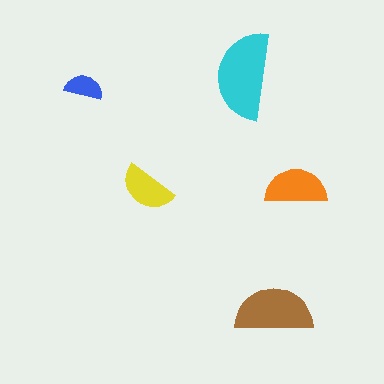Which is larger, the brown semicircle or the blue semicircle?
The brown one.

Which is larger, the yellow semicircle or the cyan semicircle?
The cyan one.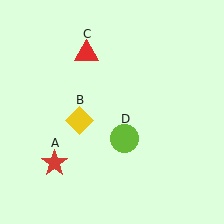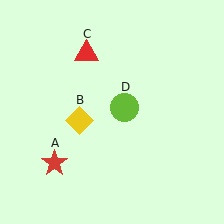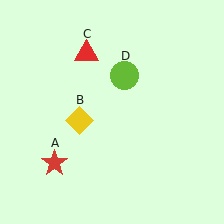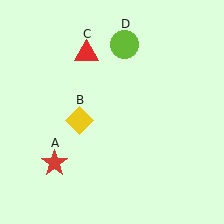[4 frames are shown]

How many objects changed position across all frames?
1 object changed position: lime circle (object D).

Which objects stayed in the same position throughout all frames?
Red star (object A) and yellow diamond (object B) and red triangle (object C) remained stationary.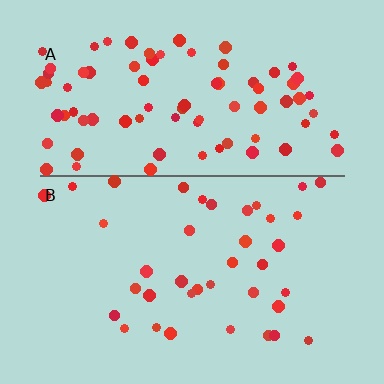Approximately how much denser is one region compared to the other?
Approximately 2.2× — region A over region B.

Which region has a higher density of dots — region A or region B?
A (the top).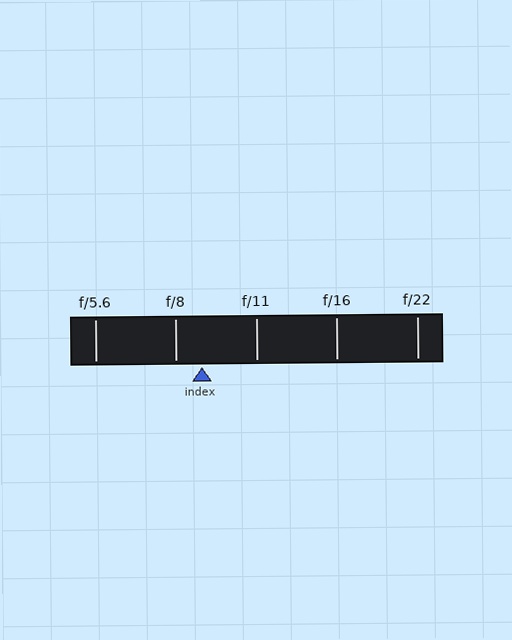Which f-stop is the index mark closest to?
The index mark is closest to f/8.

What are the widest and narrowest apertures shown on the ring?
The widest aperture shown is f/5.6 and the narrowest is f/22.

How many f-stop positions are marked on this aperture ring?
There are 5 f-stop positions marked.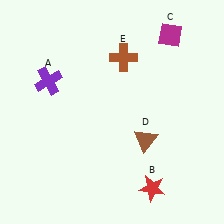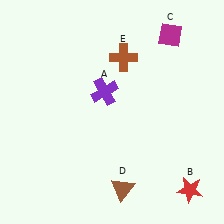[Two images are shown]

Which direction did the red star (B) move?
The red star (B) moved right.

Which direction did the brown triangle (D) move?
The brown triangle (D) moved down.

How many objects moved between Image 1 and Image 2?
3 objects moved between the two images.